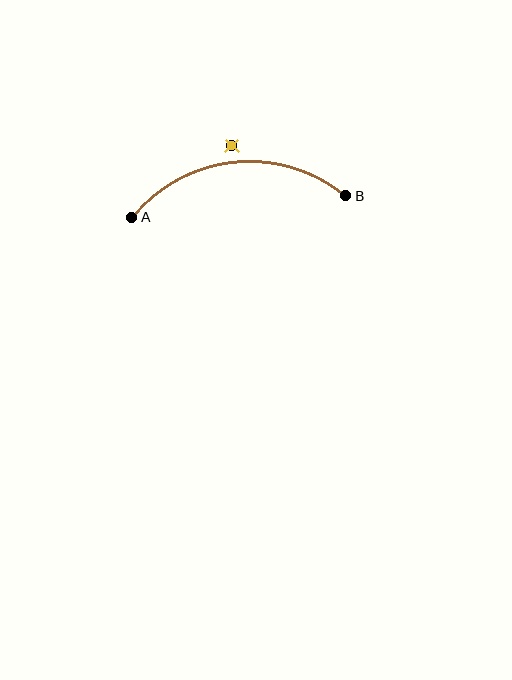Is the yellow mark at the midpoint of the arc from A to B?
No — the yellow mark does not lie on the arc at all. It sits slightly outside the curve.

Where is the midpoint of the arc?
The arc midpoint is the point on the curve farthest from the straight line joining A and B. It sits above that line.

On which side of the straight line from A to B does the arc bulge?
The arc bulges above the straight line connecting A and B.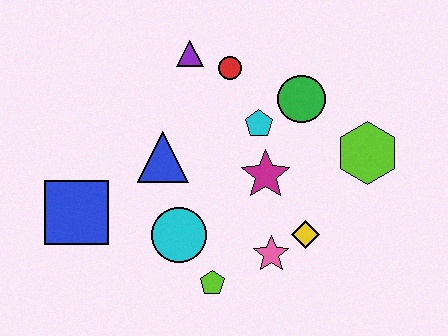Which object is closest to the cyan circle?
The lime pentagon is closest to the cyan circle.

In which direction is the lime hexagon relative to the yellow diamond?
The lime hexagon is above the yellow diamond.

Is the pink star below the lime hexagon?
Yes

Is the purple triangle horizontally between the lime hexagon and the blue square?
Yes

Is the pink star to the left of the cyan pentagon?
No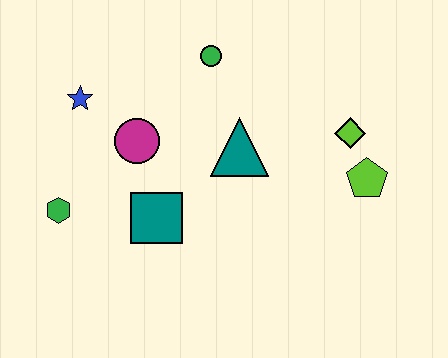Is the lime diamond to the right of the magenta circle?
Yes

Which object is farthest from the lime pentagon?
The green hexagon is farthest from the lime pentagon.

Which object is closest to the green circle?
The teal triangle is closest to the green circle.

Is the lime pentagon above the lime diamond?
No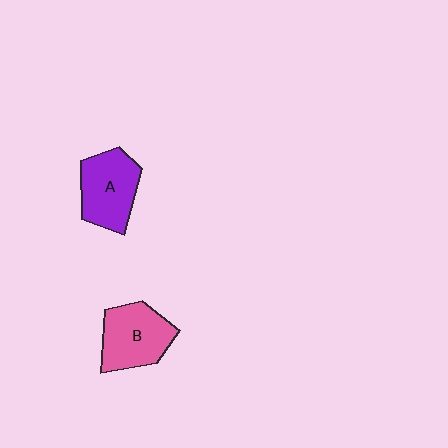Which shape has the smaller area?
Shape A (purple).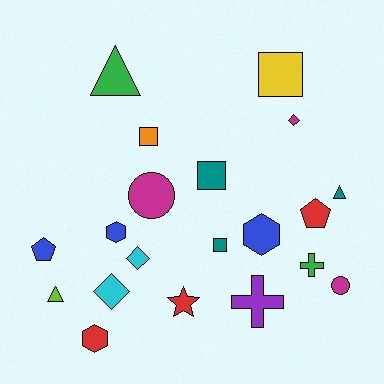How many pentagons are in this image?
There are 2 pentagons.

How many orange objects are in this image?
There is 1 orange object.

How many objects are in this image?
There are 20 objects.